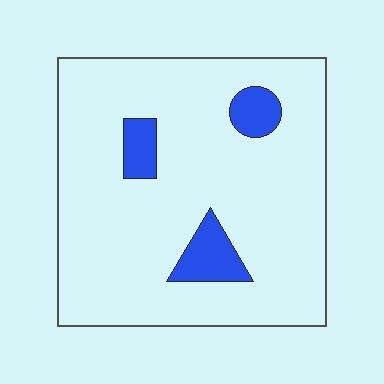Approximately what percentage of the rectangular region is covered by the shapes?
Approximately 10%.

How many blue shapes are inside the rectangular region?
3.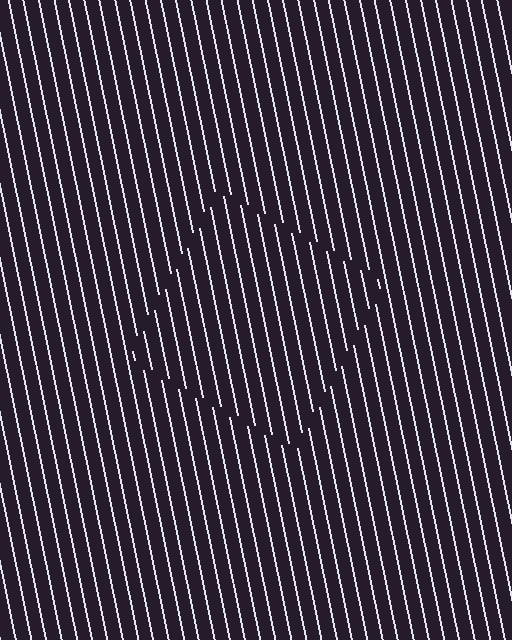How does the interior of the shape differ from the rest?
The interior of the shape contains the same grating, shifted by half a period — the contour is defined by the phase discontinuity where line-ends from the inner and outer gratings abut.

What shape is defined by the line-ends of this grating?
An illusory square. The interior of the shape contains the same grating, shifted by half a period — the contour is defined by the phase discontinuity where line-ends from the inner and outer gratings abut.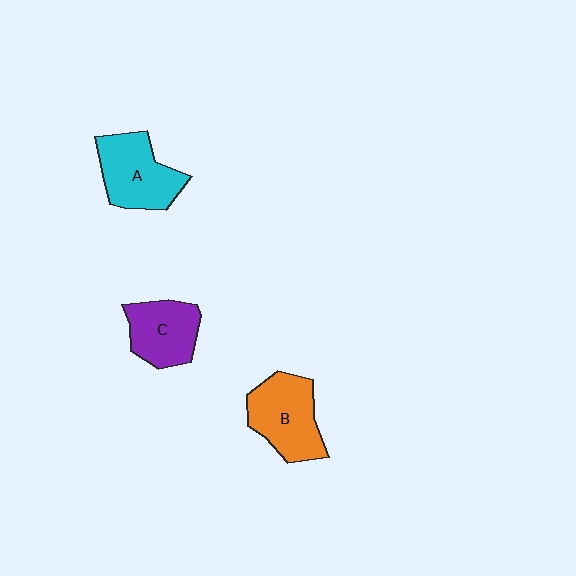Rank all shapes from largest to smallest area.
From largest to smallest: B (orange), A (cyan), C (purple).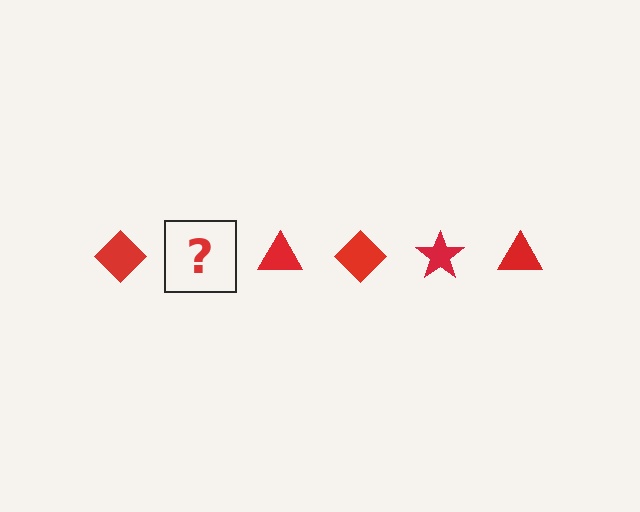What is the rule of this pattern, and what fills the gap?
The rule is that the pattern cycles through diamond, star, triangle shapes in red. The gap should be filled with a red star.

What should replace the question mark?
The question mark should be replaced with a red star.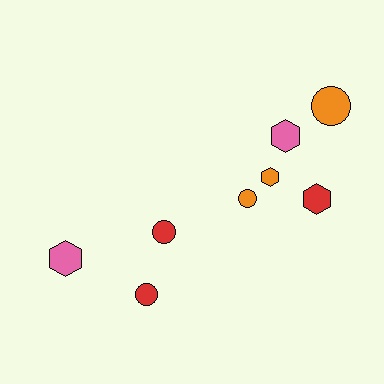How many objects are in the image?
There are 8 objects.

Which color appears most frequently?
Red, with 3 objects.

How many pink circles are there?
There are no pink circles.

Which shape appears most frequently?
Hexagon, with 4 objects.